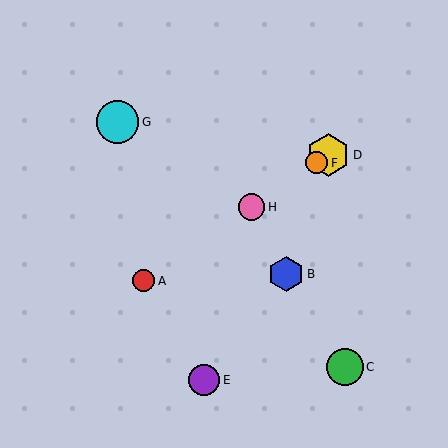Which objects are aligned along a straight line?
Objects A, D, F, H are aligned along a straight line.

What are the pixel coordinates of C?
Object C is at (345, 367).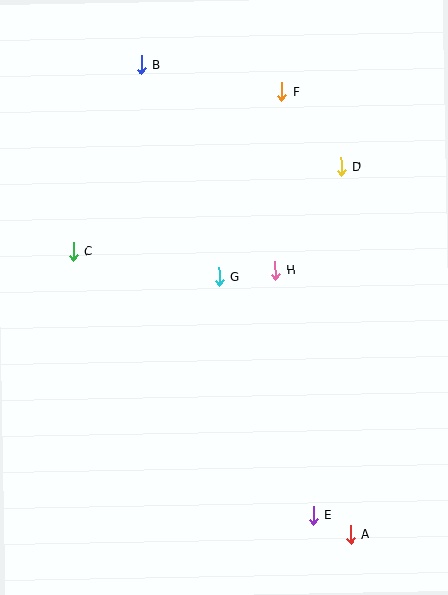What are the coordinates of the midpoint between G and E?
The midpoint between G and E is at (266, 396).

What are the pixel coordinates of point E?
Point E is at (313, 516).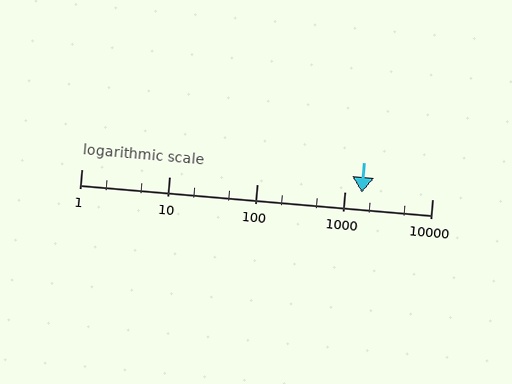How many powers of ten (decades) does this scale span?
The scale spans 4 decades, from 1 to 10000.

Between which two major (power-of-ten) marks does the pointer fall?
The pointer is between 1000 and 10000.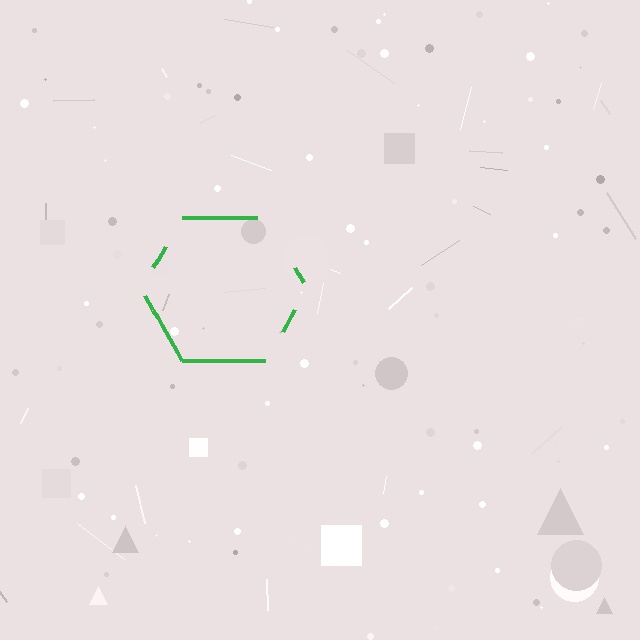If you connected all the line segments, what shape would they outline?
They would outline a hexagon.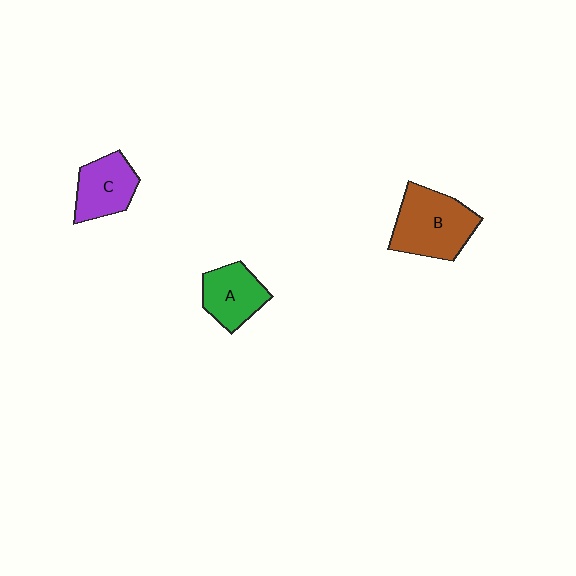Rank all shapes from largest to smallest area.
From largest to smallest: B (brown), C (purple), A (green).